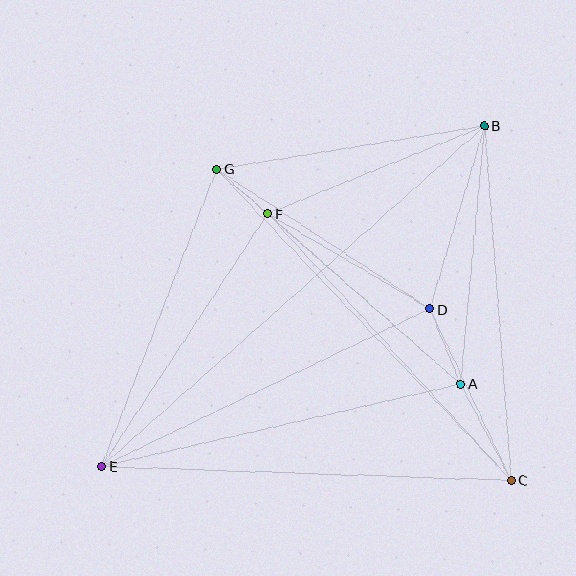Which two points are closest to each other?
Points F and G are closest to each other.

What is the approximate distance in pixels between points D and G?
The distance between D and G is approximately 255 pixels.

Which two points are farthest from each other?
Points B and E are farthest from each other.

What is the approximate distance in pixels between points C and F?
The distance between C and F is approximately 361 pixels.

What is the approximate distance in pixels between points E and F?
The distance between E and F is approximately 302 pixels.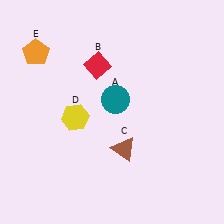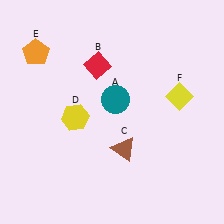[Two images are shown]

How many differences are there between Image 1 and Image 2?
There is 1 difference between the two images.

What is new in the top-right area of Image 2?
A yellow diamond (F) was added in the top-right area of Image 2.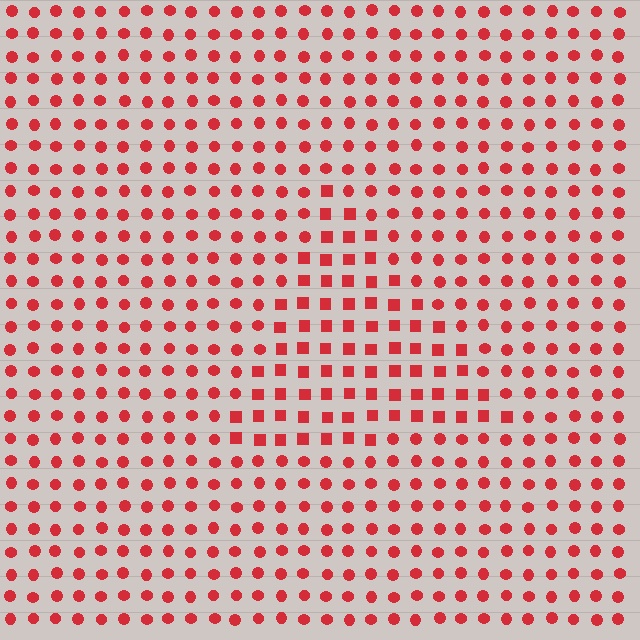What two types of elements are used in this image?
The image uses squares inside the triangle region and circles outside it.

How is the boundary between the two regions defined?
The boundary is defined by a change in element shape: squares inside vs. circles outside. All elements share the same color and spacing.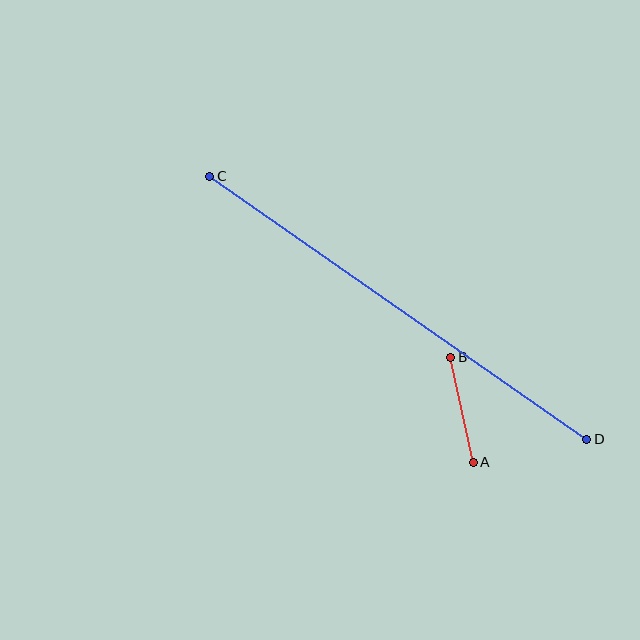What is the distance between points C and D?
The distance is approximately 460 pixels.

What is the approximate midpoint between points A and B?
The midpoint is at approximately (462, 410) pixels.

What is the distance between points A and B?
The distance is approximately 107 pixels.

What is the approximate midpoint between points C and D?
The midpoint is at approximately (398, 308) pixels.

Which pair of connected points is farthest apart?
Points C and D are farthest apart.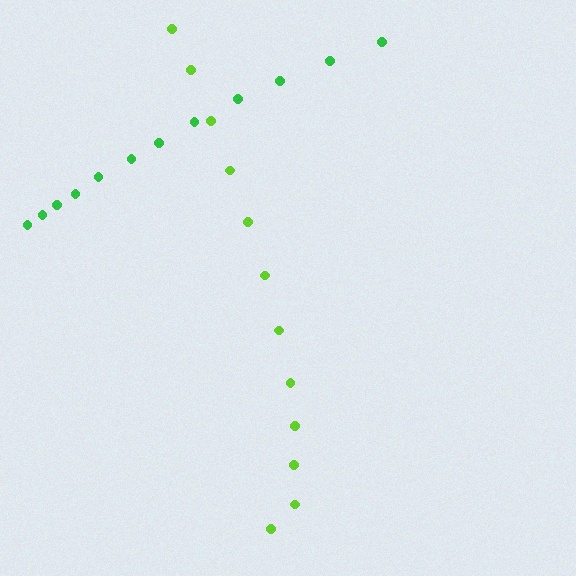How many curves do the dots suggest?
There are 2 distinct paths.